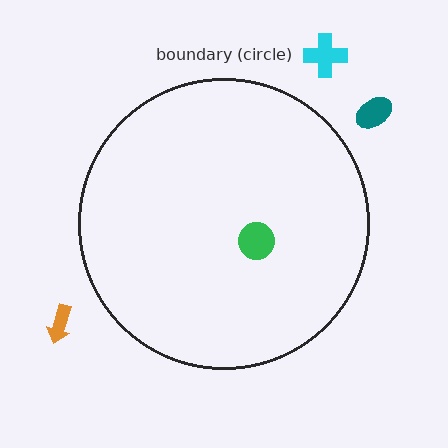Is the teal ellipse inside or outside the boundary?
Outside.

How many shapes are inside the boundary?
1 inside, 3 outside.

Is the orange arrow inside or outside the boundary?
Outside.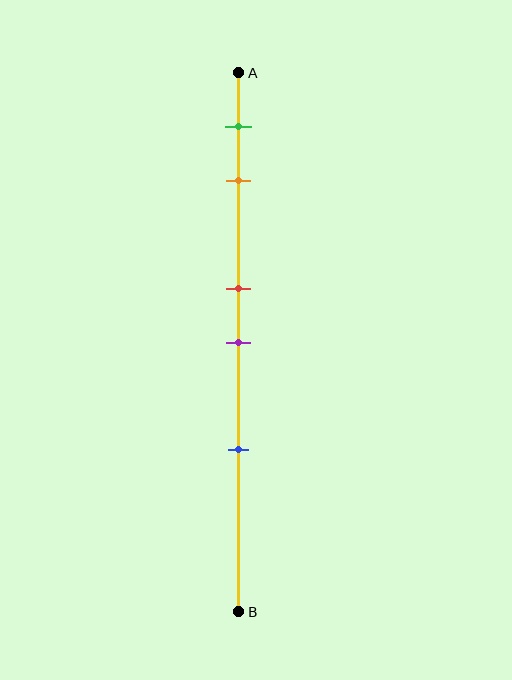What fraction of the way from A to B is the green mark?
The green mark is approximately 10% (0.1) of the way from A to B.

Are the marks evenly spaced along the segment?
No, the marks are not evenly spaced.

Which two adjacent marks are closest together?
The red and purple marks are the closest adjacent pair.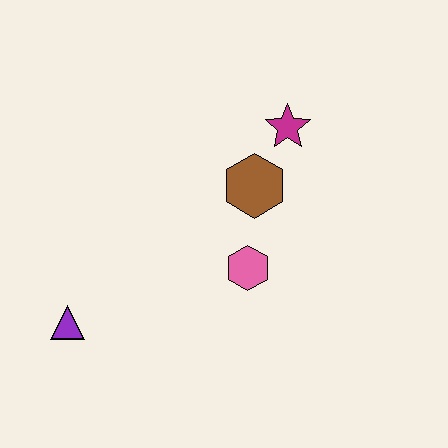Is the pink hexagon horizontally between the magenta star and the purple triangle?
Yes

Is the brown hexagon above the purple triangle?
Yes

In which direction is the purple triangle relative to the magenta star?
The purple triangle is to the left of the magenta star.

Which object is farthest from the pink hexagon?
The purple triangle is farthest from the pink hexagon.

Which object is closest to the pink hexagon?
The brown hexagon is closest to the pink hexagon.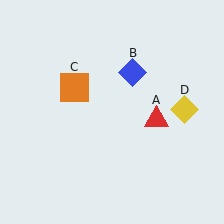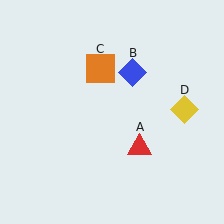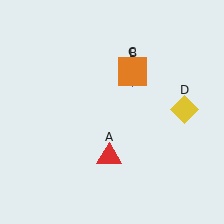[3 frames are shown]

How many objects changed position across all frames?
2 objects changed position: red triangle (object A), orange square (object C).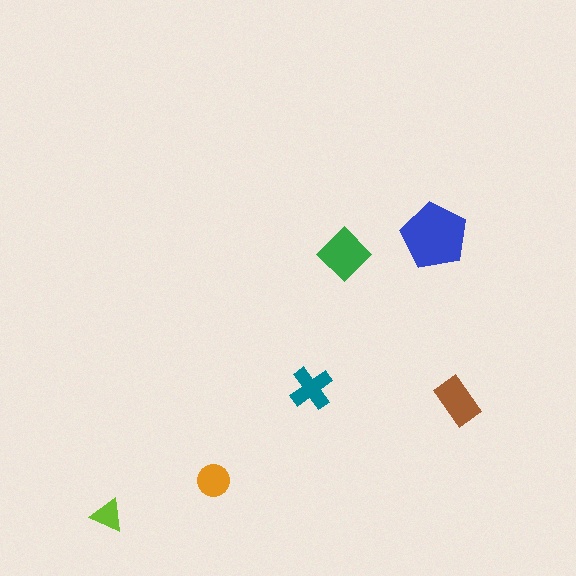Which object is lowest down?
The lime triangle is bottommost.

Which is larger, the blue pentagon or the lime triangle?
The blue pentagon.